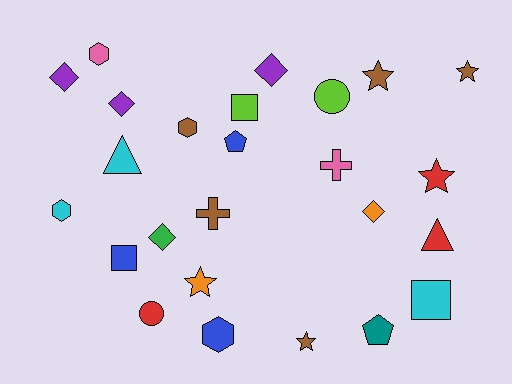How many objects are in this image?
There are 25 objects.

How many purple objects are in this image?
There are 3 purple objects.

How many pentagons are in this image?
There are 2 pentagons.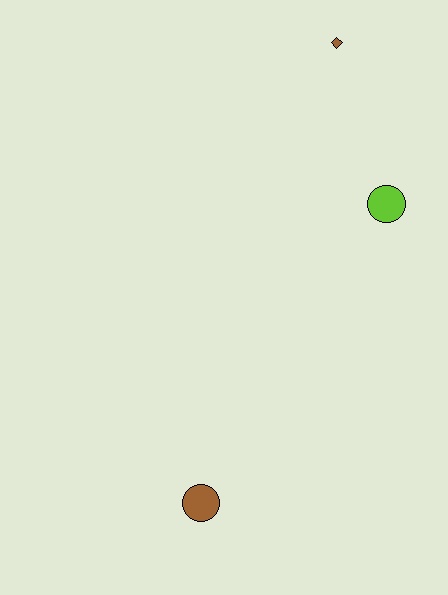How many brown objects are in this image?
There are 2 brown objects.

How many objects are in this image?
There are 3 objects.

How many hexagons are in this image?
There are no hexagons.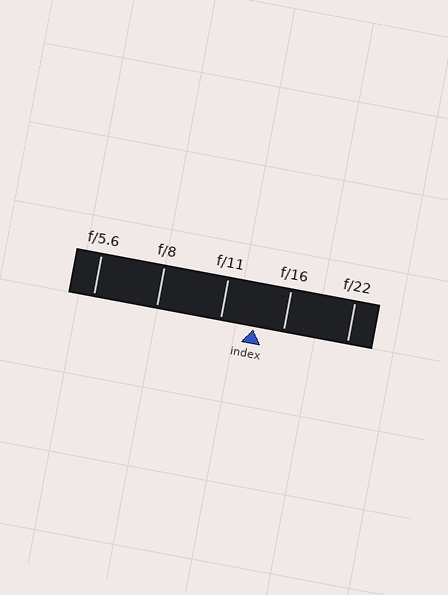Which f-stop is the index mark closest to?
The index mark is closest to f/16.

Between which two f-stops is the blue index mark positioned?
The index mark is between f/11 and f/16.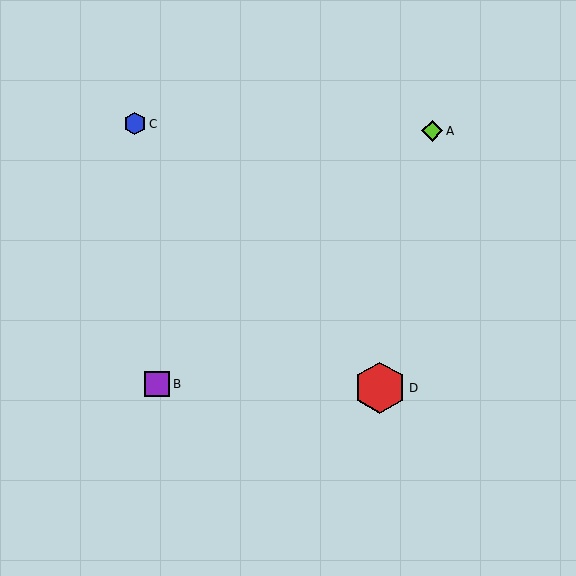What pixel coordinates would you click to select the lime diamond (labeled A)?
Click at (432, 131) to select the lime diamond A.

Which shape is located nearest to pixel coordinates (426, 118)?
The lime diamond (labeled A) at (432, 131) is nearest to that location.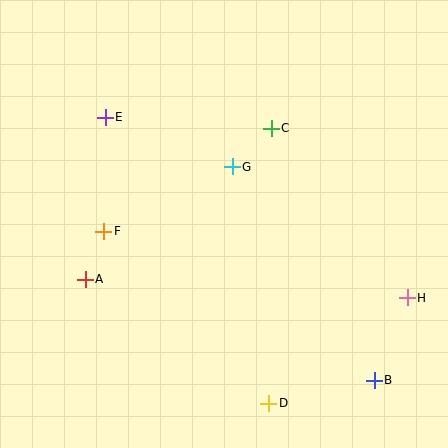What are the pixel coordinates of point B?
Point B is at (374, 380).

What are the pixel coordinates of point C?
Point C is at (271, 128).